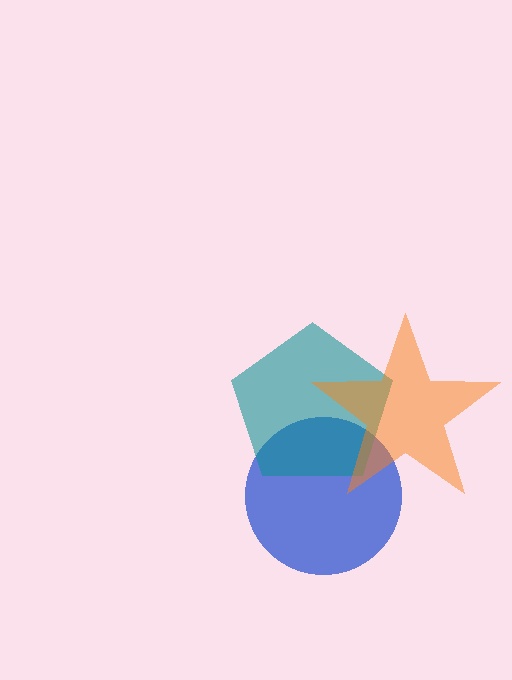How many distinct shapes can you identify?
There are 3 distinct shapes: a blue circle, a teal pentagon, an orange star.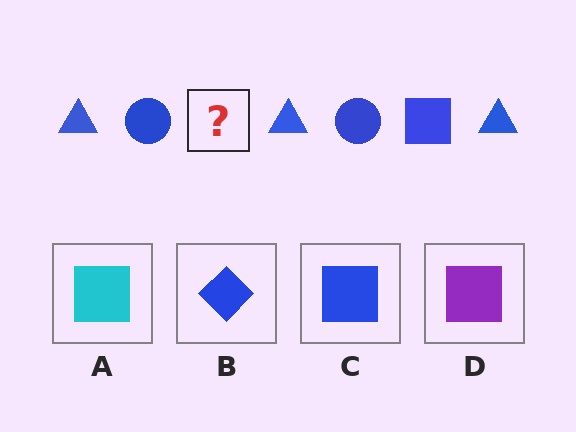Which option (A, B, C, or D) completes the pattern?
C.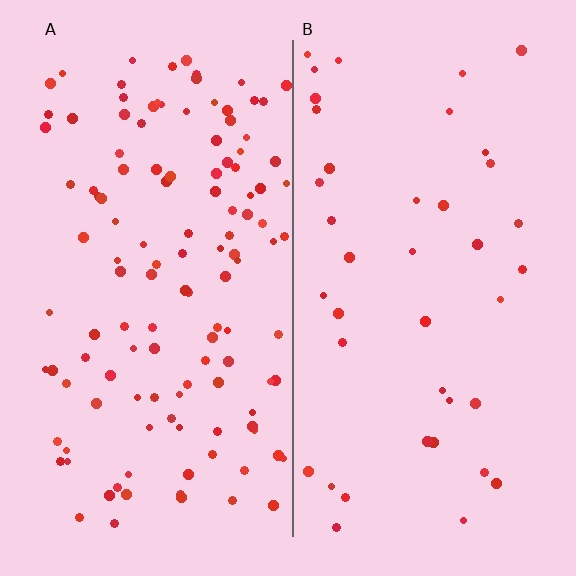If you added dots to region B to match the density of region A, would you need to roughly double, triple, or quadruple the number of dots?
Approximately triple.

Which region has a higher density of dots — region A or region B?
A (the left).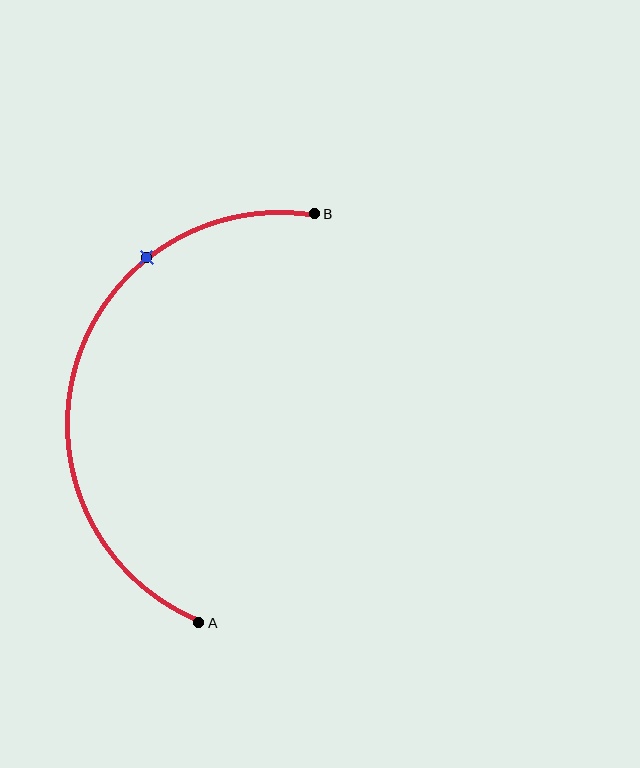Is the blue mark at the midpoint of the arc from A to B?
No. The blue mark lies on the arc but is closer to endpoint B. The arc midpoint would be at the point on the curve equidistant along the arc from both A and B.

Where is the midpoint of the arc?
The arc midpoint is the point on the curve farthest from the straight line joining A and B. It sits to the left of that line.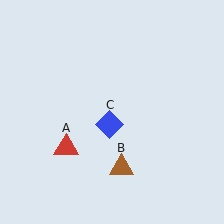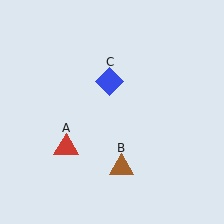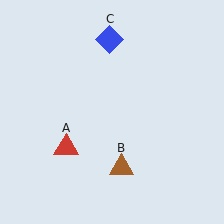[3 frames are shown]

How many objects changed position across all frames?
1 object changed position: blue diamond (object C).